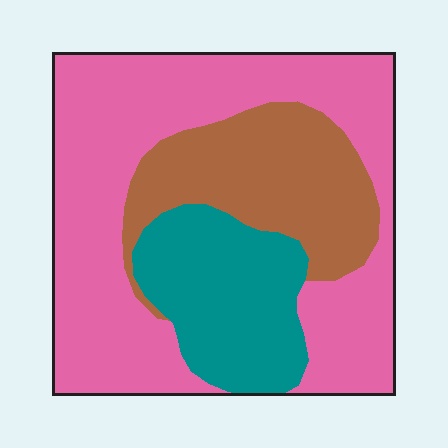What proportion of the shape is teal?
Teal covers roughly 20% of the shape.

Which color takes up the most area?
Pink, at roughly 55%.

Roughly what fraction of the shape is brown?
Brown takes up about one quarter (1/4) of the shape.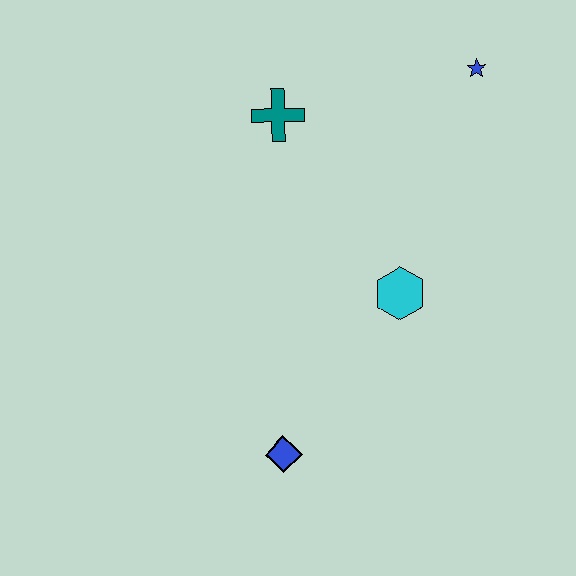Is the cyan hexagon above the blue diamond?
Yes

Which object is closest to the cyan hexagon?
The blue diamond is closest to the cyan hexagon.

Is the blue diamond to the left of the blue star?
Yes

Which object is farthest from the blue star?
The blue diamond is farthest from the blue star.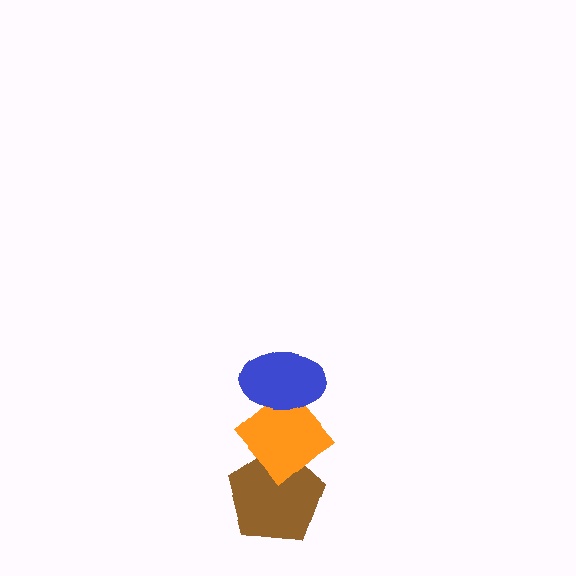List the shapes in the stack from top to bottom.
From top to bottom: the blue ellipse, the orange diamond, the brown pentagon.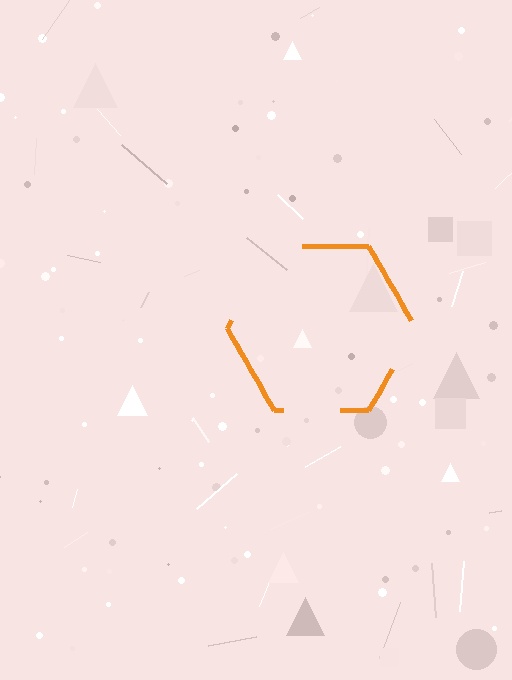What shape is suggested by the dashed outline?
The dashed outline suggests a hexagon.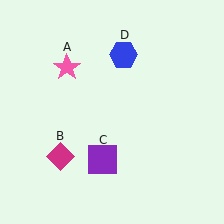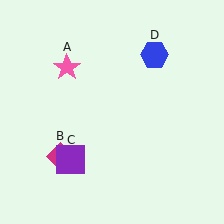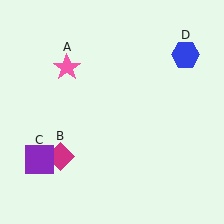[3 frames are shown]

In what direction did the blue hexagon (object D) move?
The blue hexagon (object D) moved right.